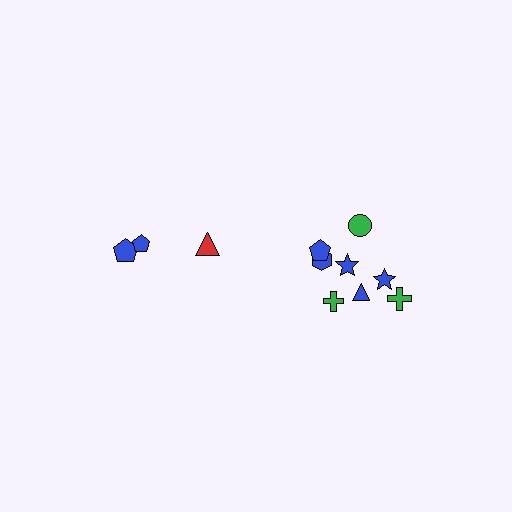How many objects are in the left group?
There are 3 objects.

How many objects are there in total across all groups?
There are 11 objects.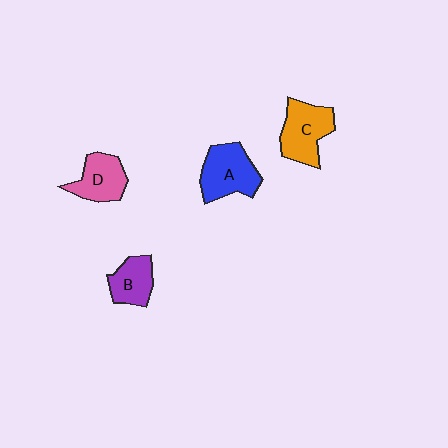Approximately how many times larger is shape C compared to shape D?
Approximately 1.2 times.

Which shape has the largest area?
Shape A (blue).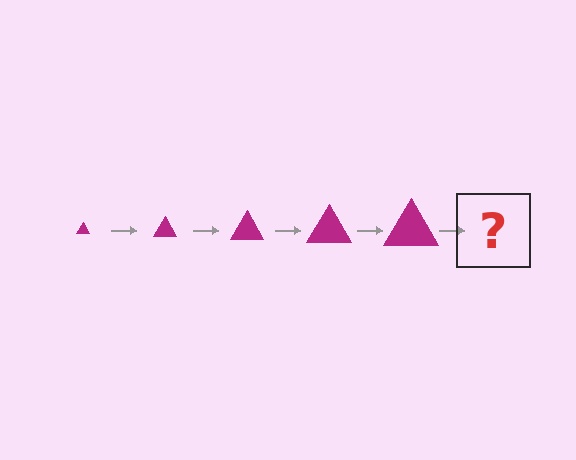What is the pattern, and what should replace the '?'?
The pattern is that the triangle gets progressively larger each step. The '?' should be a magenta triangle, larger than the previous one.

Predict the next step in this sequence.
The next step is a magenta triangle, larger than the previous one.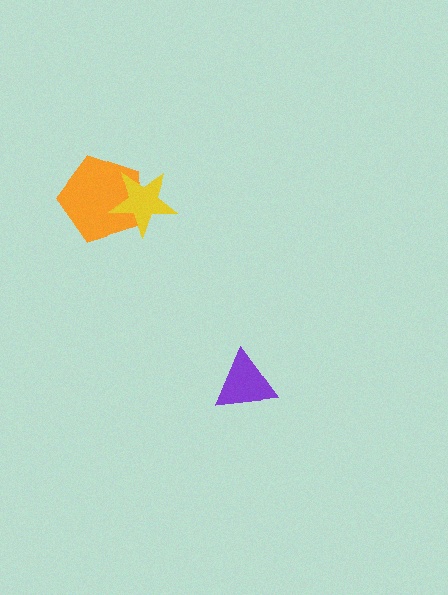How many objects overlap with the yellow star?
1 object overlaps with the yellow star.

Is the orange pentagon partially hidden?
Yes, it is partially covered by another shape.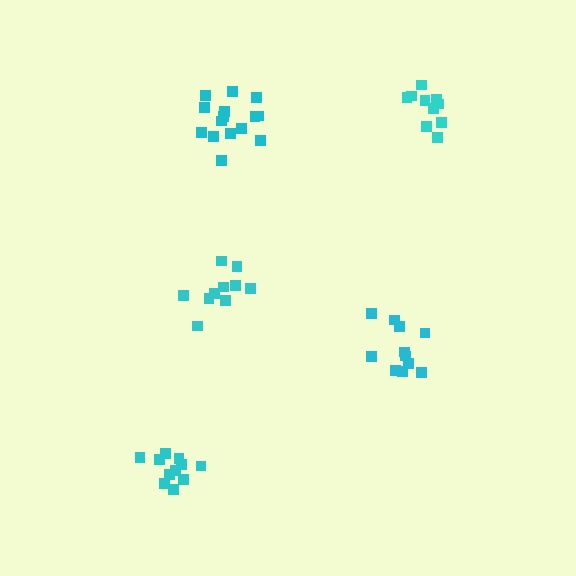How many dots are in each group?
Group 1: 11 dots, Group 2: 11 dots, Group 3: 10 dots, Group 4: 10 dots, Group 5: 15 dots (57 total).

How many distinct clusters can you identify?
There are 5 distinct clusters.